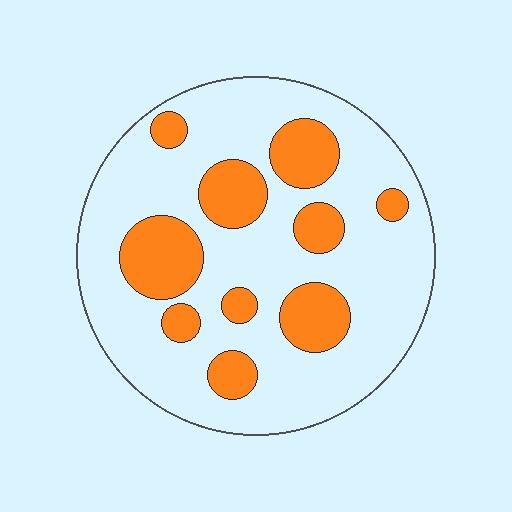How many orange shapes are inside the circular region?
10.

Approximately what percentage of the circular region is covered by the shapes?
Approximately 25%.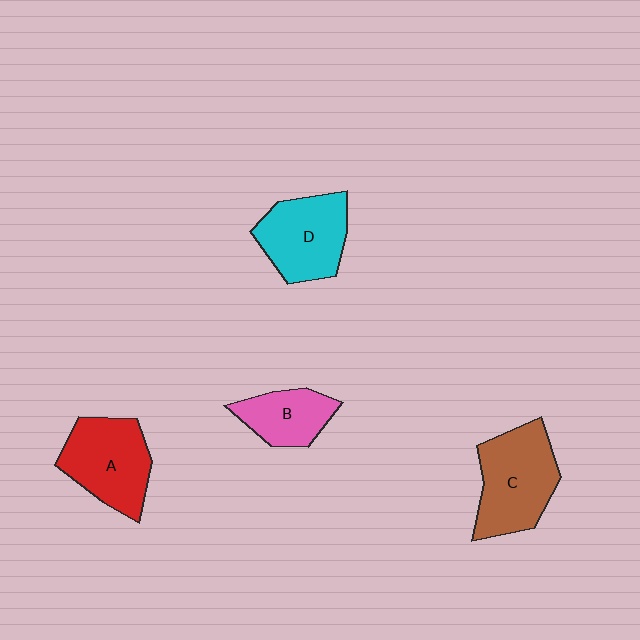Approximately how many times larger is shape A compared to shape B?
Approximately 1.5 times.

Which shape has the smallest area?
Shape B (pink).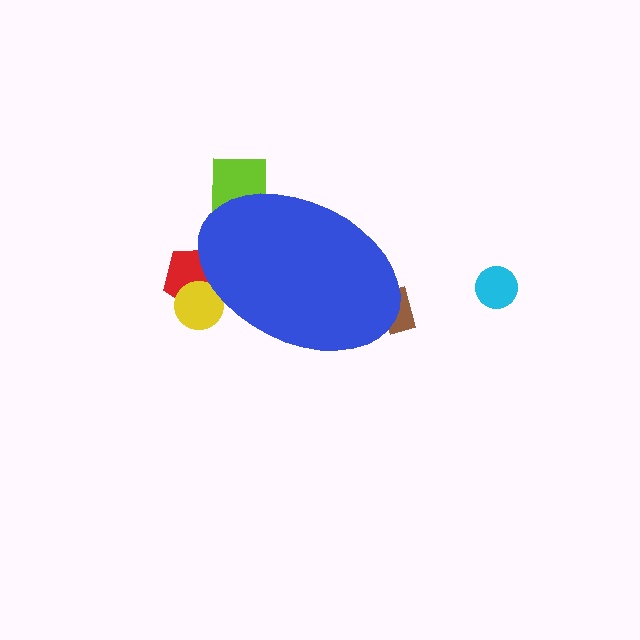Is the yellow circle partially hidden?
Yes, the yellow circle is partially hidden behind the blue ellipse.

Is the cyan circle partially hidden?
No, the cyan circle is fully visible.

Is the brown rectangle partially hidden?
Yes, the brown rectangle is partially hidden behind the blue ellipse.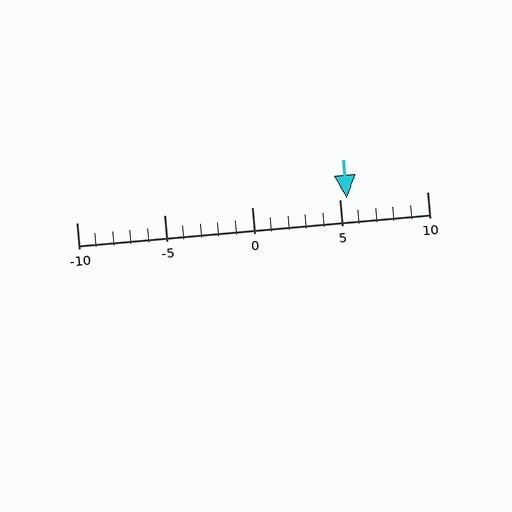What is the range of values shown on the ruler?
The ruler shows values from -10 to 10.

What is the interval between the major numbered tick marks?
The major tick marks are spaced 5 units apart.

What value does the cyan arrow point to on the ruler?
The cyan arrow points to approximately 5.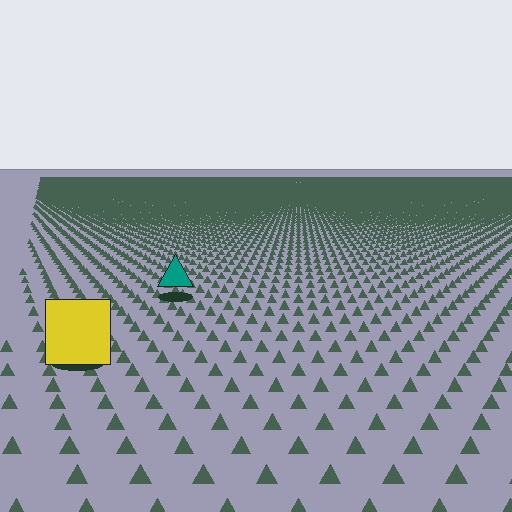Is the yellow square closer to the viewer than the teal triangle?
Yes. The yellow square is closer — you can tell from the texture gradient: the ground texture is coarser near it.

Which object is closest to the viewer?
The yellow square is closest. The texture marks near it are larger and more spread out.